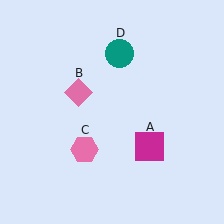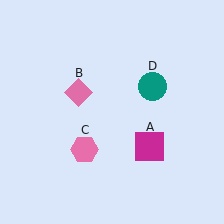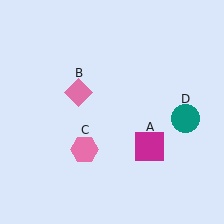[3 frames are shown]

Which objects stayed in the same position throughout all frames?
Magenta square (object A) and pink diamond (object B) and pink hexagon (object C) remained stationary.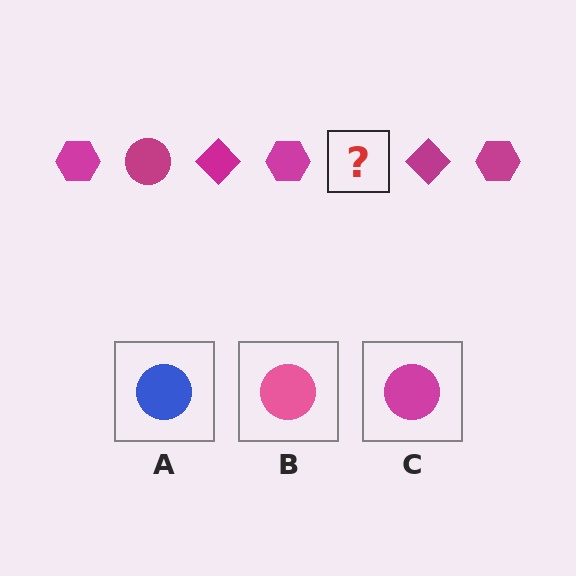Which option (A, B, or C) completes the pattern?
C.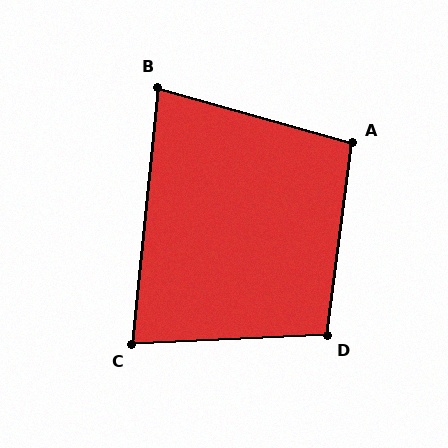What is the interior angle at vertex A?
Approximately 99 degrees (obtuse).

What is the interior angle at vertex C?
Approximately 81 degrees (acute).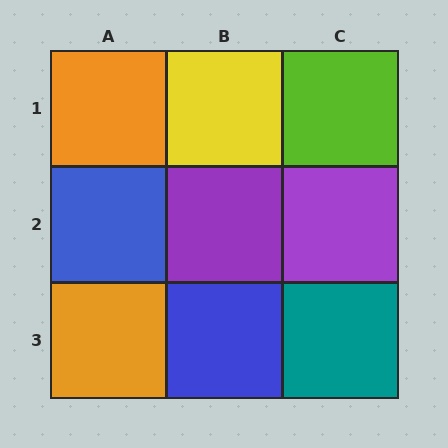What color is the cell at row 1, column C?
Lime.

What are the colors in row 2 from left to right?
Blue, purple, purple.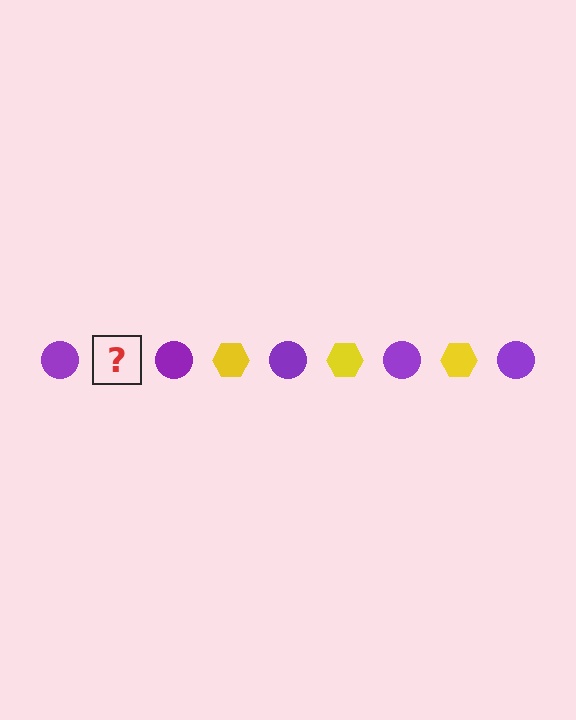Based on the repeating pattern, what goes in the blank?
The blank should be a yellow hexagon.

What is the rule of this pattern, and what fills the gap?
The rule is that the pattern alternates between purple circle and yellow hexagon. The gap should be filled with a yellow hexagon.